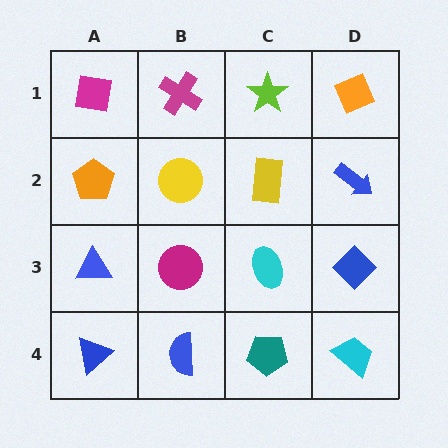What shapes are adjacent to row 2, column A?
A magenta square (row 1, column A), a blue triangle (row 3, column A), a yellow circle (row 2, column B).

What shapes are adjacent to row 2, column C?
A lime star (row 1, column C), a cyan ellipse (row 3, column C), a yellow circle (row 2, column B), a blue arrow (row 2, column D).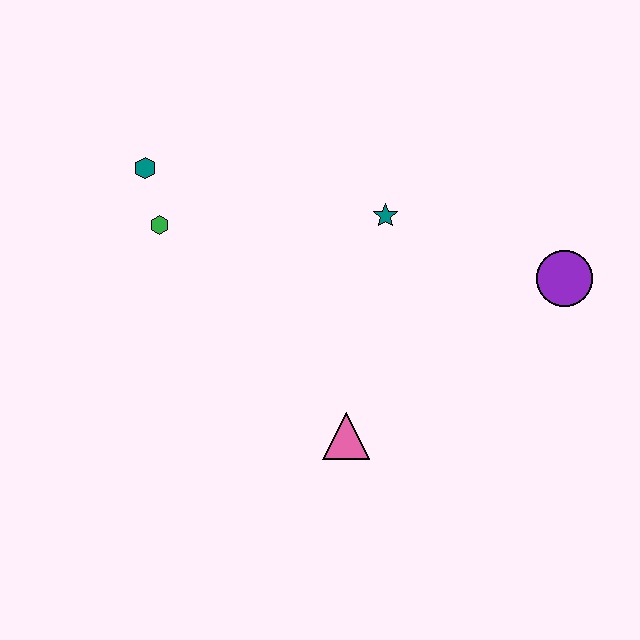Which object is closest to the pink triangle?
The teal star is closest to the pink triangle.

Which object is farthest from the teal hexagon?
The purple circle is farthest from the teal hexagon.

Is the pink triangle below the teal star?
Yes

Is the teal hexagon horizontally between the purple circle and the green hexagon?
No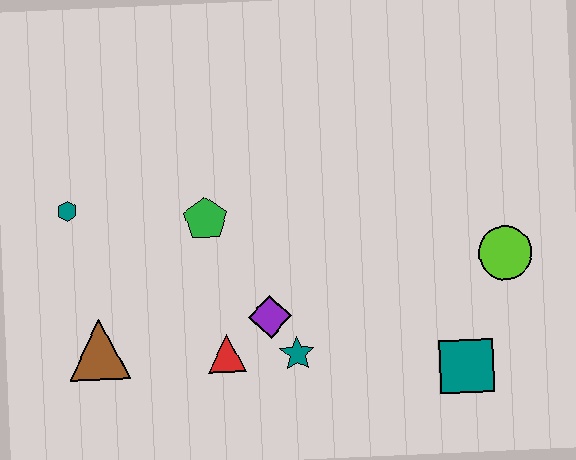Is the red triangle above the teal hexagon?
No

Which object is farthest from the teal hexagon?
The lime circle is farthest from the teal hexagon.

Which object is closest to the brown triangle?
The red triangle is closest to the brown triangle.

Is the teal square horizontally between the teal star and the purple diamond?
No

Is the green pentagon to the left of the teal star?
Yes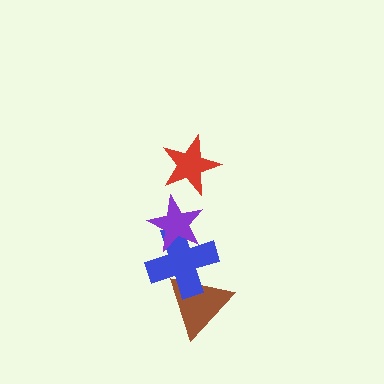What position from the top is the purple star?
The purple star is 2nd from the top.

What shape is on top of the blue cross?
The purple star is on top of the blue cross.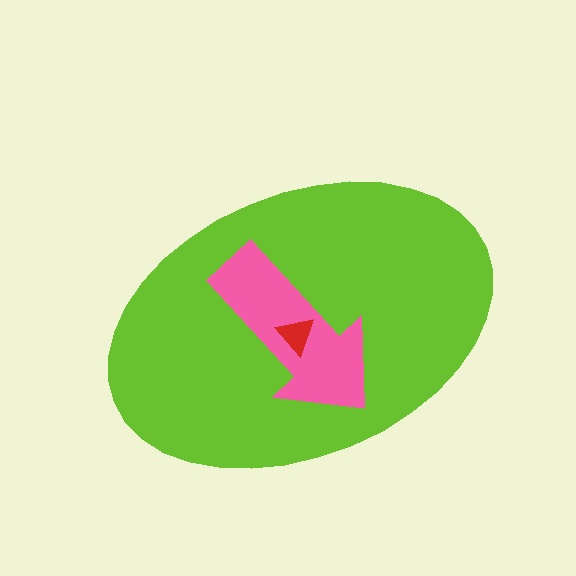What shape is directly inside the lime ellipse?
The pink arrow.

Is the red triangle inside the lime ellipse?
Yes.